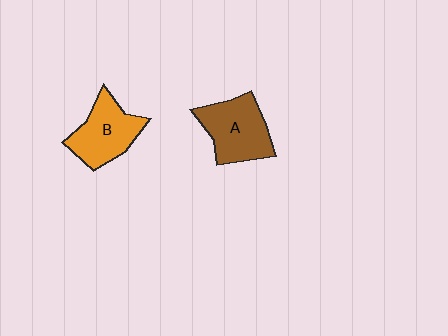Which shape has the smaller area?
Shape B (orange).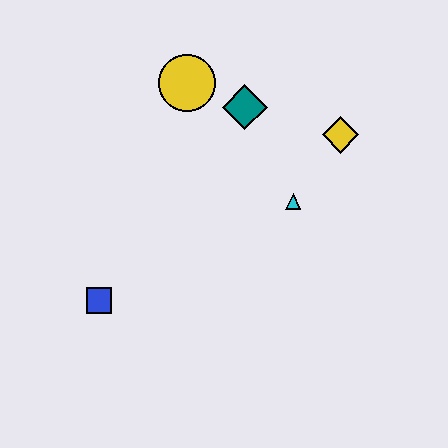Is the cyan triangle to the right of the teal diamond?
Yes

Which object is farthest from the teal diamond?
The blue square is farthest from the teal diamond.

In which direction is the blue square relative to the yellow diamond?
The blue square is to the left of the yellow diamond.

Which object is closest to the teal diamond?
The yellow circle is closest to the teal diamond.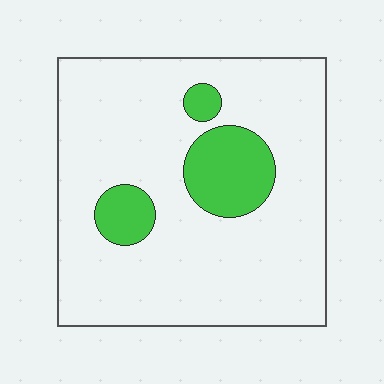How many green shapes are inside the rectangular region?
3.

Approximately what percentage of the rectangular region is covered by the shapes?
Approximately 15%.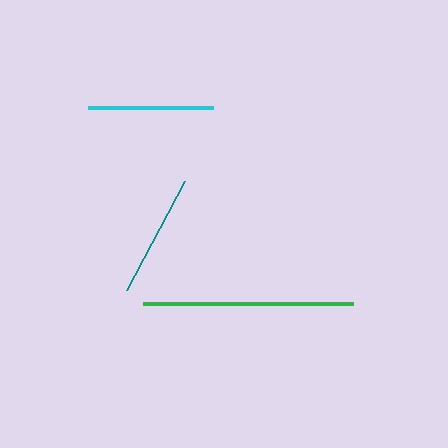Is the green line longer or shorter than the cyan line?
The green line is longer than the cyan line.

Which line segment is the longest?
The green line is the longest at approximately 210 pixels.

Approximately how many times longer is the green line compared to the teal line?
The green line is approximately 1.7 times the length of the teal line.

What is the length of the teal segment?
The teal segment is approximately 124 pixels long.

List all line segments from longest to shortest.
From longest to shortest: green, cyan, teal.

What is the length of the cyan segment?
The cyan segment is approximately 125 pixels long.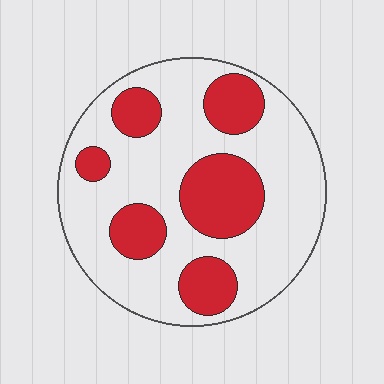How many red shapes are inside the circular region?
6.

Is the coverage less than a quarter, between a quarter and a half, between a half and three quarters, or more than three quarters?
Between a quarter and a half.